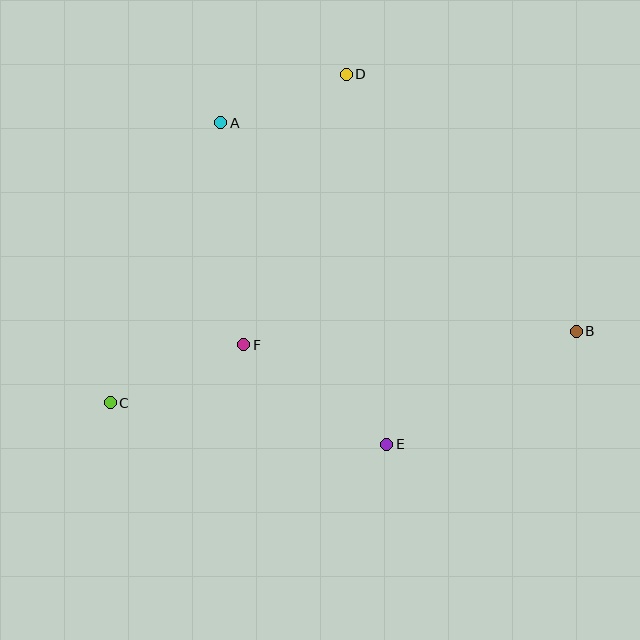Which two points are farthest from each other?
Points B and C are farthest from each other.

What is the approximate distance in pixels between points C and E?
The distance between C and E is approximately 280 pixels.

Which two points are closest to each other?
Points A and D are closest to each other.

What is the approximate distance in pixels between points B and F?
The distance between B and F is approximately 333 pixels.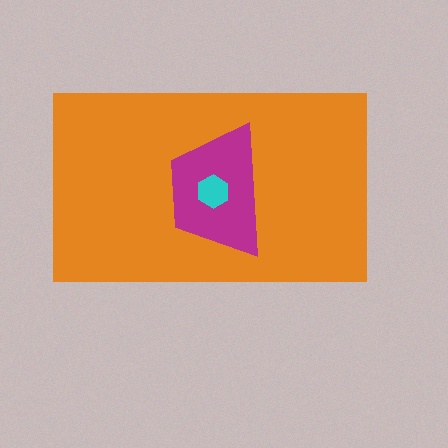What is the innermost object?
The cyan hexagon.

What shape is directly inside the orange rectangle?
The magenta trapezoid.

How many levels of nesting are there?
3.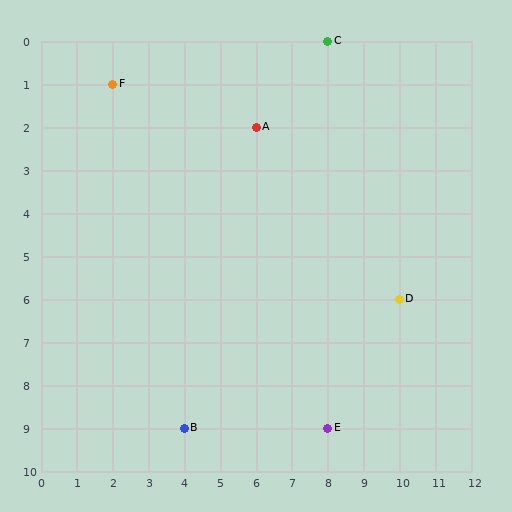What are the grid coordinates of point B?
Point B is at grid coordinates (4, 9).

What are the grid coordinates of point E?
Point E is at grid coordinates (8, 9).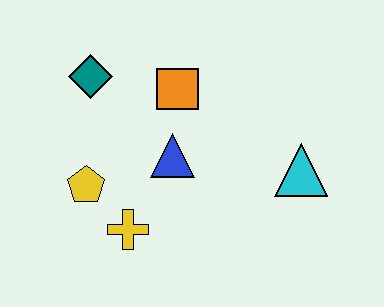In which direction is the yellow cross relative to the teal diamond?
The yellow cross is below the teal diamond.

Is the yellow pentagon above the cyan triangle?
No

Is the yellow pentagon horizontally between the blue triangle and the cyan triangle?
No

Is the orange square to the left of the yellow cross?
No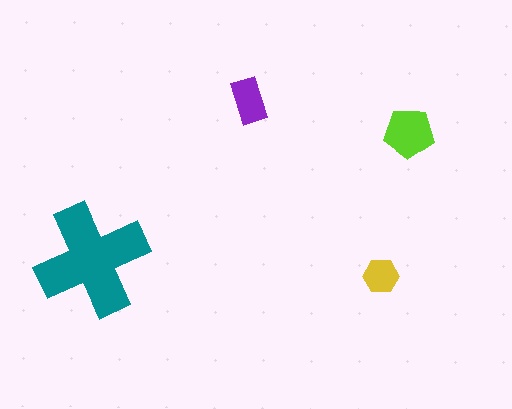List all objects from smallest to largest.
The yellow hexagon, the purple rectangle, the lime pentagon, the teal cross.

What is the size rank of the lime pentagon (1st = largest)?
2nd.